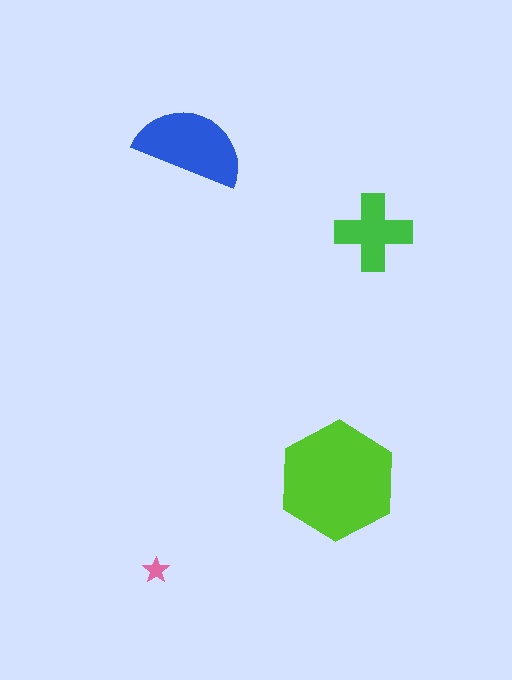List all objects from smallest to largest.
The pink star, the green cross, the blue semicircle, the lime hexagon.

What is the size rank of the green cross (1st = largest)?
3rd.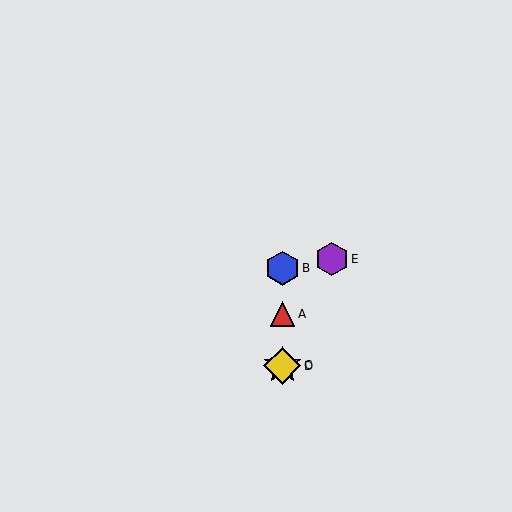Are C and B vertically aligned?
Yes, both are at x≈282.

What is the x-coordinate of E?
Object E is at x≈332.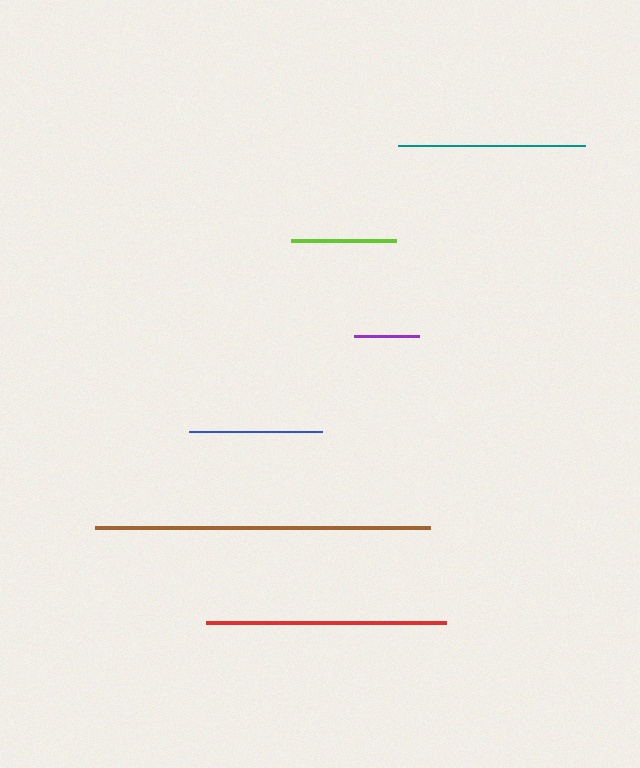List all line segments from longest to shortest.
From longest to shortest: brown, red, teal, blue, lime, purple.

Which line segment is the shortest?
The purple line is the shortest at approximately 65 pixels.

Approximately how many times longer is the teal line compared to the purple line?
The teal line is approximately 2.9 times the length of the purple line.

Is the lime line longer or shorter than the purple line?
The lime line is longer than the purple line.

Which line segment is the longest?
The brown line is the longest at approximately 335 pixels.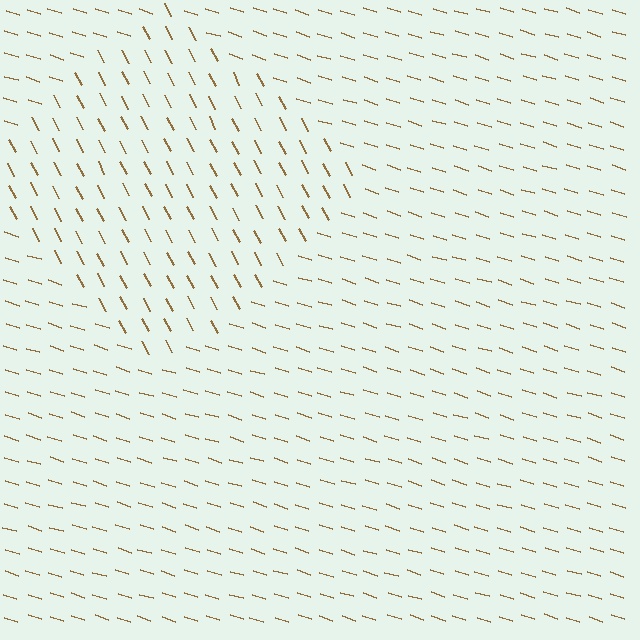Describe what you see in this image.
The image is filled with small brown line segments. A diamond region in the image has lines oriented differently from the surrounding lines, creating a visible texture boundary.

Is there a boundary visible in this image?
Yes, there is a texture boundary formed by a change in line orientation.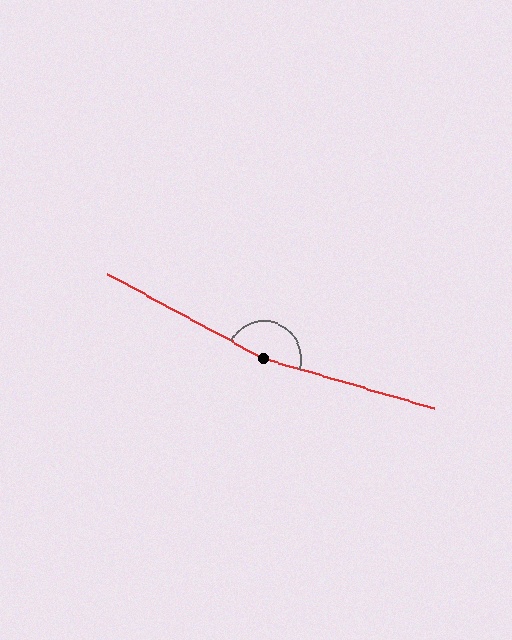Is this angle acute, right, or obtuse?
It is obtuse.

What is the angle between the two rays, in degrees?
Approximately 168 degrees.